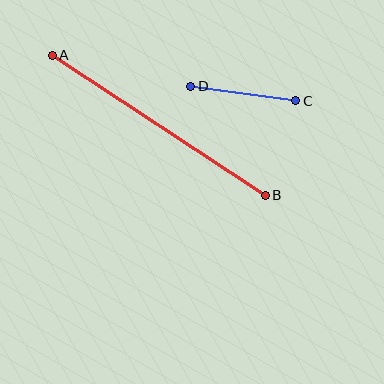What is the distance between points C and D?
The distance is approximately 106 pixels.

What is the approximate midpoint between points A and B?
The midpoint is at approximately (159, 125) pixels.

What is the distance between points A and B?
The distance is approximately 255 pixels.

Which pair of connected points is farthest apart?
Points A and B are farthest apart.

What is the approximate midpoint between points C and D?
The midpoint is at approximately (243, 93) pixels.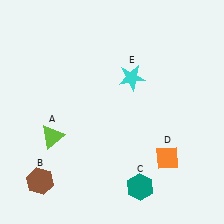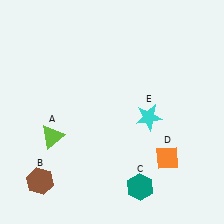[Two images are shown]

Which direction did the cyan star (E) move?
The cyan star (E) moved down.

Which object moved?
The cyan star (E) moved down.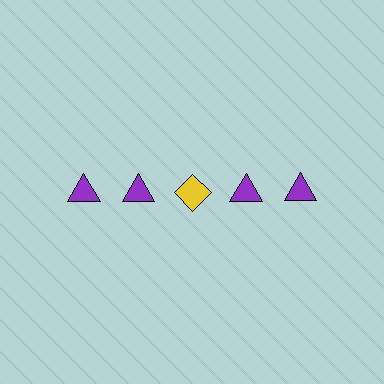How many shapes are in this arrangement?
There are 5 shapes arranged in a grid pattern.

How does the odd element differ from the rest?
It differs in both color (yellow instead of purple) and shape (diamond instead of triangle).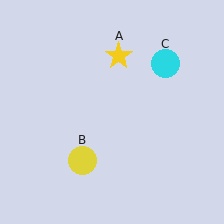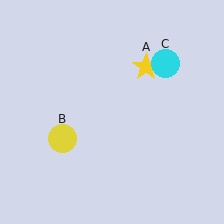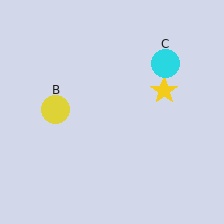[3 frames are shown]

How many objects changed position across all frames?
2 objects changed position: yellow star (object A), yellow circle (object B).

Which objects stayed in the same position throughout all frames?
Cyan circle (object C) remained stationary.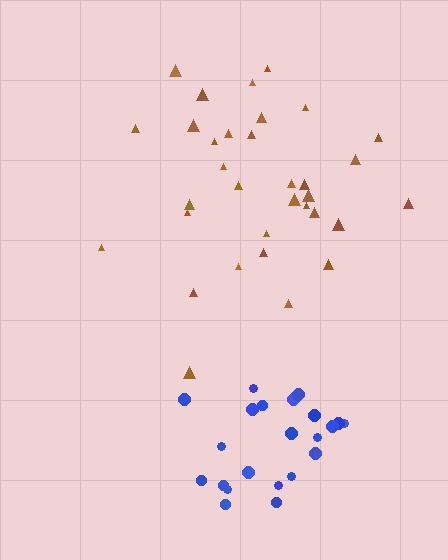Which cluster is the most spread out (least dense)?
Brown.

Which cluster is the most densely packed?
Blue.